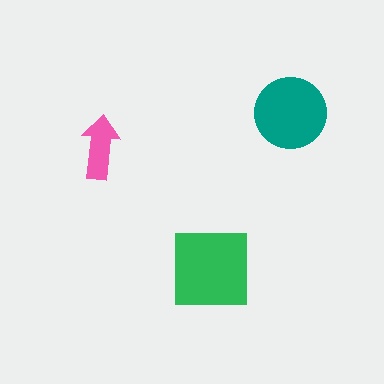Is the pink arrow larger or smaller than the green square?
Smaller.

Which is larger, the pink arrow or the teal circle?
The teal circle.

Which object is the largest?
The green square.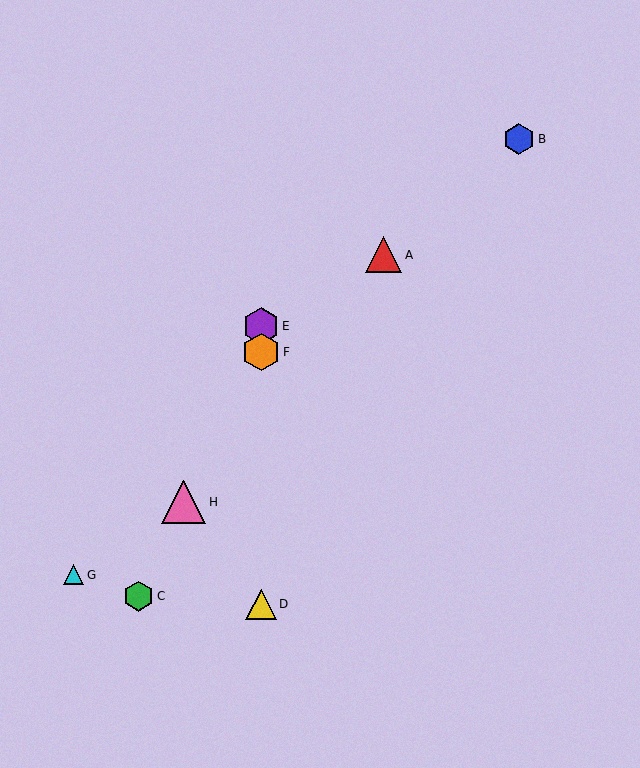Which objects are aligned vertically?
Objects D, E, F are aligned vertically.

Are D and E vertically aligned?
Yes, both are at x≈261.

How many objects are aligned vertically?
3 objects (D, E, F) are aligned vertically.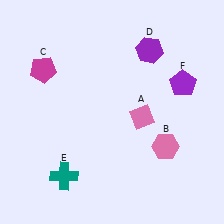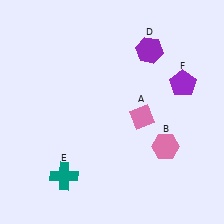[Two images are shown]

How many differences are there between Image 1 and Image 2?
There is 1 difference between the two images.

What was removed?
The magenta pentagon (C) was removed in Image 2.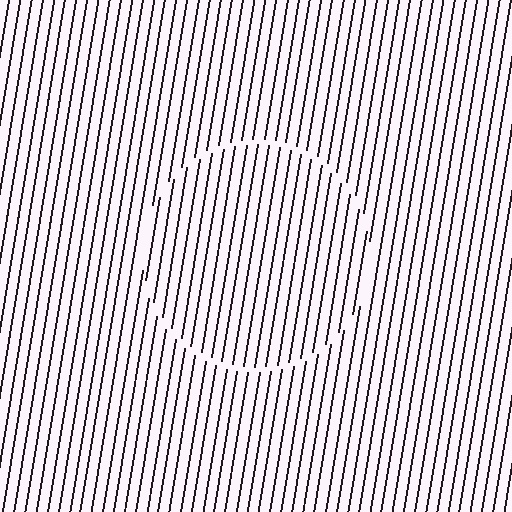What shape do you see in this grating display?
An illusory circle. The interior of the shape contains the same grating, shifted by half a period — the contour is defined by the phase discontinuity where line-ends from the inner and outer gratings abut.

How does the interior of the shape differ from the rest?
The interior of the shape contains the same grating, shifted by half a period — the contour is defined by the phase discontinuity where line-ends from the inner and outer gratings abut.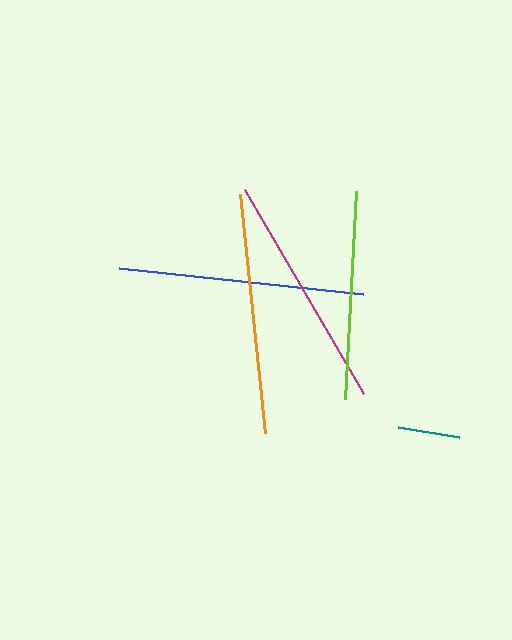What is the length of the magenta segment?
The magenta segment is approximately 236 pixels long.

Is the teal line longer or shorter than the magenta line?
The magenta line is longer than the teal line.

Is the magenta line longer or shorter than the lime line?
The magenta line is longer than the lime line.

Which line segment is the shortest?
The teal line is the shortest at approximately 61 pixels.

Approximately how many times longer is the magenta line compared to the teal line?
The magenta line is approximately 3.9 times the length of the teal line.